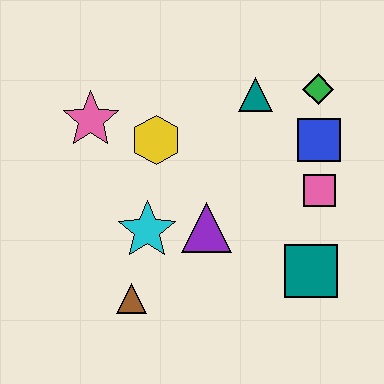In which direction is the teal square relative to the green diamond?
The teal square is below the green diamond.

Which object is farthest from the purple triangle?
The green diamond is farthest from the purple triangle.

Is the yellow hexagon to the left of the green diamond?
Yes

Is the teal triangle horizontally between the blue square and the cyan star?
Yes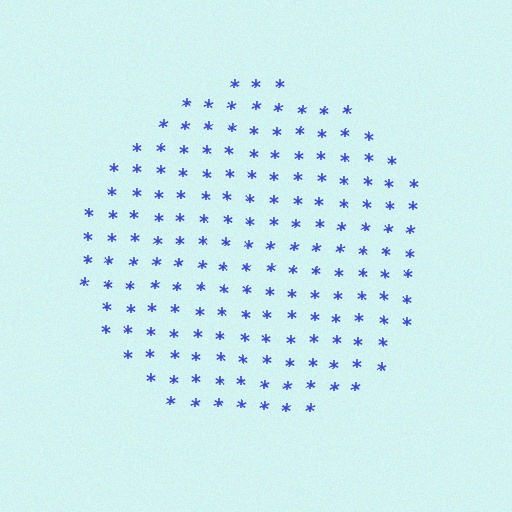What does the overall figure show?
The overall figure shows a circle.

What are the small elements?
The small elements are asterisks.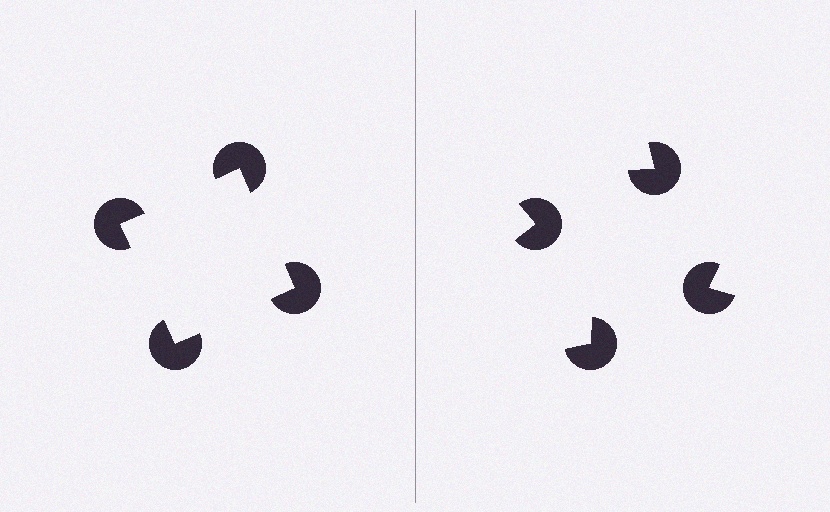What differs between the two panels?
The pac-man discs are positioned identically on both sides; only the wedge orientations differ. On the left they align to a square; on the right they are misaligned.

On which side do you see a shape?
An illusory square appears on the left side. On the right side the wedge cuts are rotated, so no coherent shape forms.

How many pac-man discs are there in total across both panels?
8 — 4 on each side.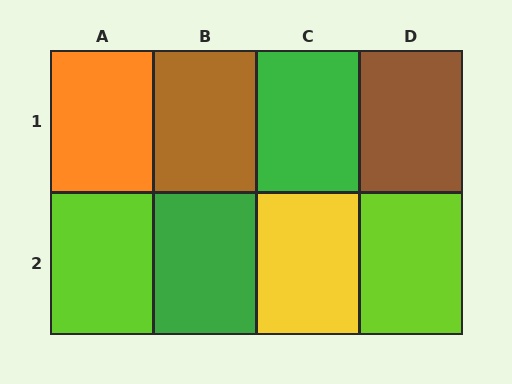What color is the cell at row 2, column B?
Green.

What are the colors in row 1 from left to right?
Orange, brown, green, brown.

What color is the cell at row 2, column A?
Lime.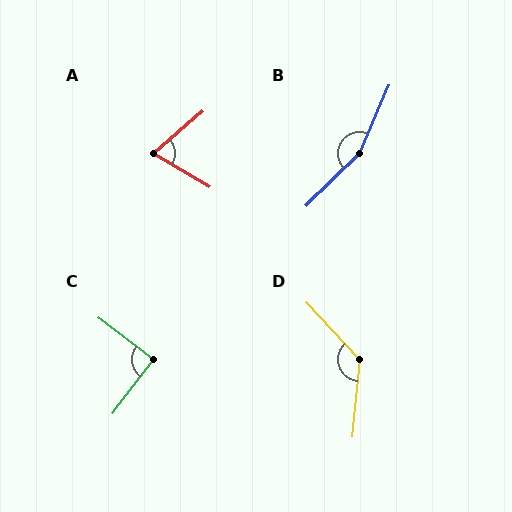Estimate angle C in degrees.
Approximately 90 degrees.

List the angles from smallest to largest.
A (71°), C (90°), D (132°), B (157°).